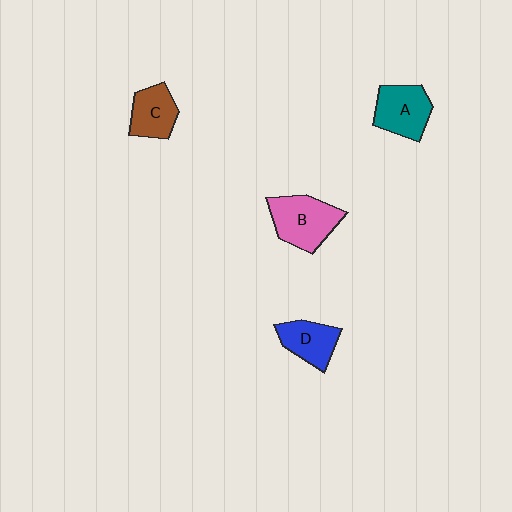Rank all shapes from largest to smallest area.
From largest to smallest: B (pink), A (teal), C (brown), D (blue).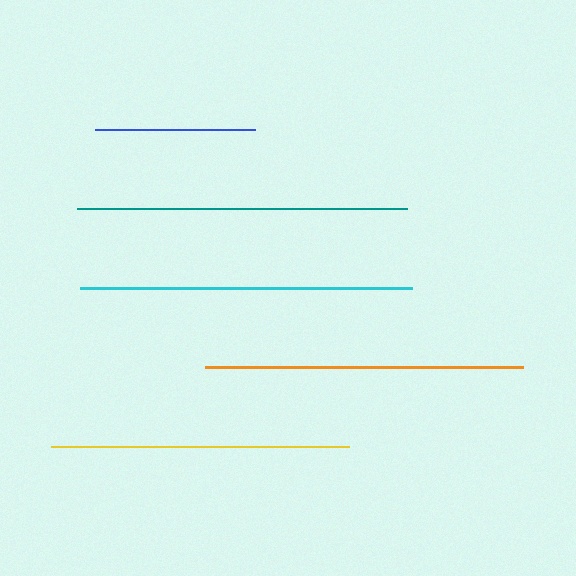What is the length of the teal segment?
The teal segment is approximately 330 pixels long.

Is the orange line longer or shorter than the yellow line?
The orange line is longer than the yellow line.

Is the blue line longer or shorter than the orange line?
The orange line is longer than the blue line.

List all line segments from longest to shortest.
From longest to shortest: cyan, teal, orange, yellow, blue.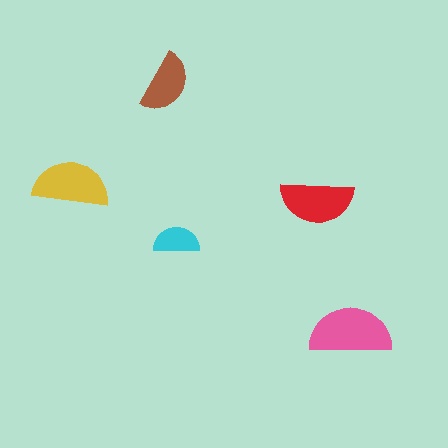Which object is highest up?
The brown semicircle is topmost.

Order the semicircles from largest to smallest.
the pink one, the yellow one, the red one, the brown one, the cyan one.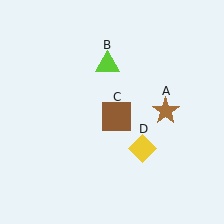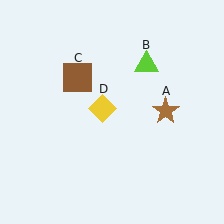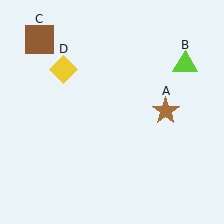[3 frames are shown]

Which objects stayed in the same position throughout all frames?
Brown star (object A) remained stationary.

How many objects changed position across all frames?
3 objects changed position: lime triangle (object B), brown square (object C), yellow diamond (object D).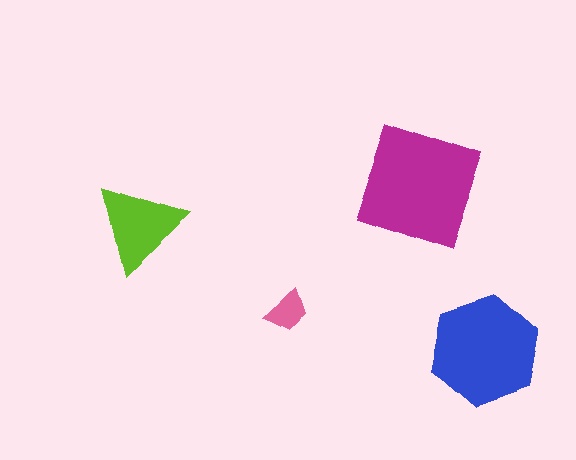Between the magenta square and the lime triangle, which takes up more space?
The magenta square.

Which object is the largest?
The magenta square.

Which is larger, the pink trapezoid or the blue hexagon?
The blue hexagon.